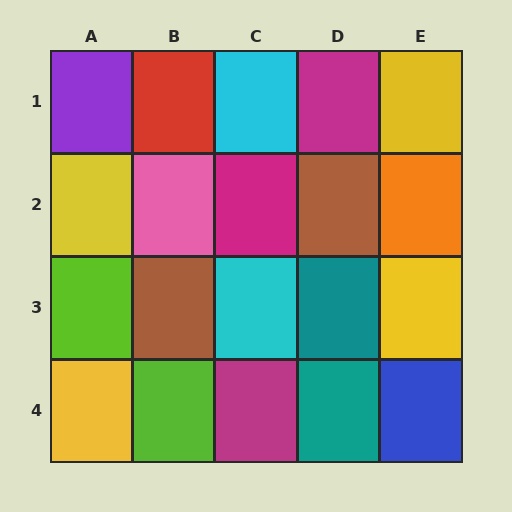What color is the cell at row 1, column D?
Magenta.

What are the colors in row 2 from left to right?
Yellow, pink, magenta, brown, orange.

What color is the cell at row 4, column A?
Yellow.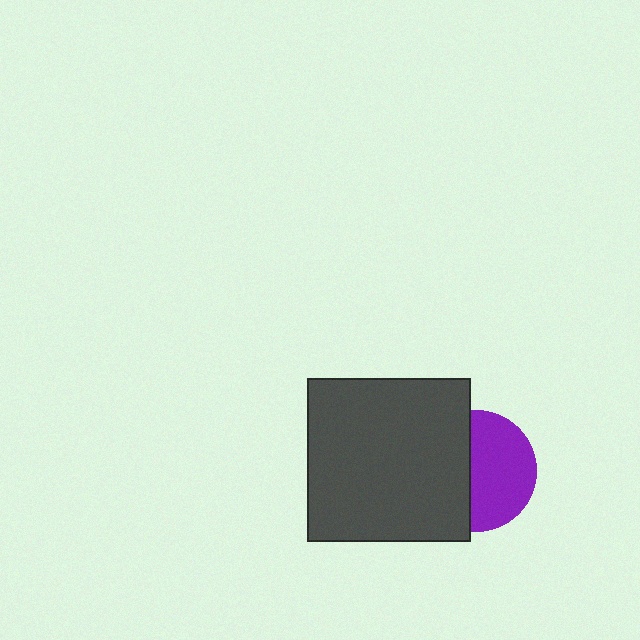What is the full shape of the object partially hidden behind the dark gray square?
The partially hidden object is a purple circle.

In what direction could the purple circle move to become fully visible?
The purple circle could move right. That would shift it out from behind the dark gray square entirely.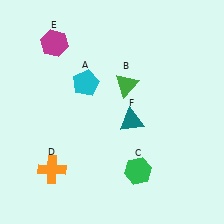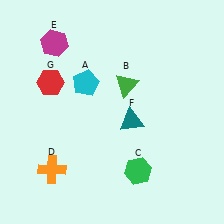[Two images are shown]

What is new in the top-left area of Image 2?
A red hexagon (G) was added in the top-left area of Image 2.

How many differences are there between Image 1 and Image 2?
There is 1 difference between the two images.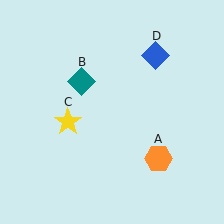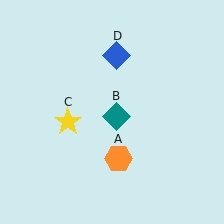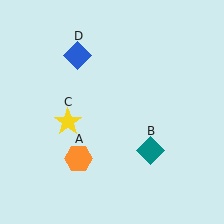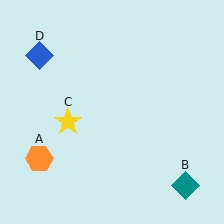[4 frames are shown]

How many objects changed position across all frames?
3 objects changed position: orange hexagon (object A), teal diamond (object B), blue diamond (object D).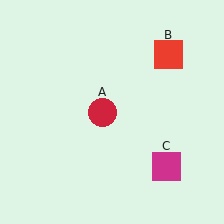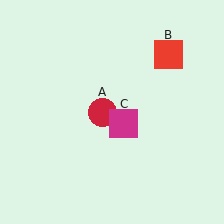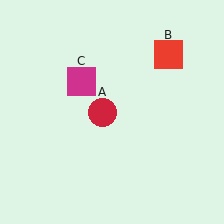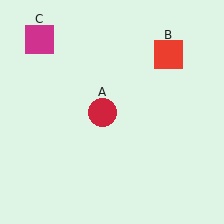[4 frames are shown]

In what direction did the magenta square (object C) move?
The magenta square (object C) moved up and to the left.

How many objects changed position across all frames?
1 object changed position: magenta square (object C).